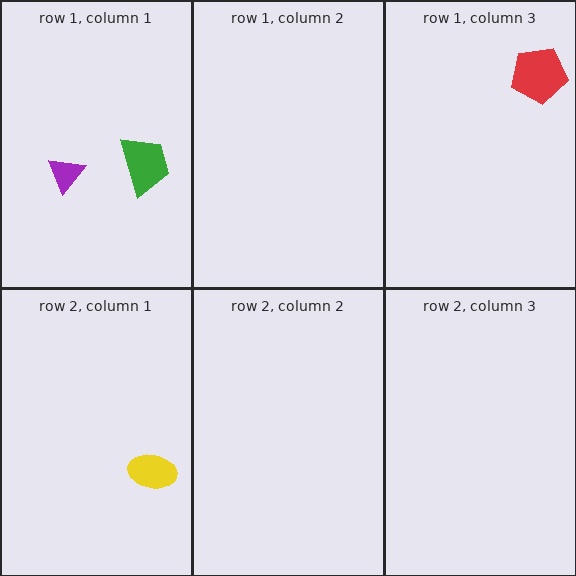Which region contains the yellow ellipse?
The row 2, column 1 region.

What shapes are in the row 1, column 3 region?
The red pentagon.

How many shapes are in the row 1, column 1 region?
2.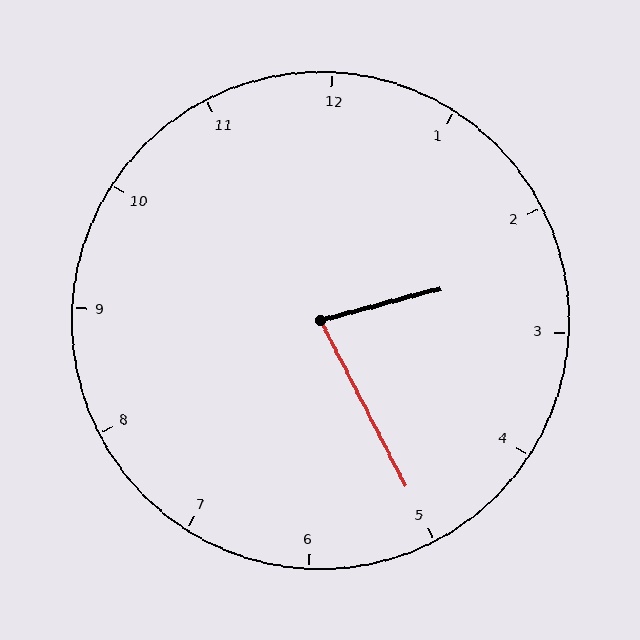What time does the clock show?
2:25.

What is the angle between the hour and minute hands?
Approximately 78 degrees.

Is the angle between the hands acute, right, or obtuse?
It is acute.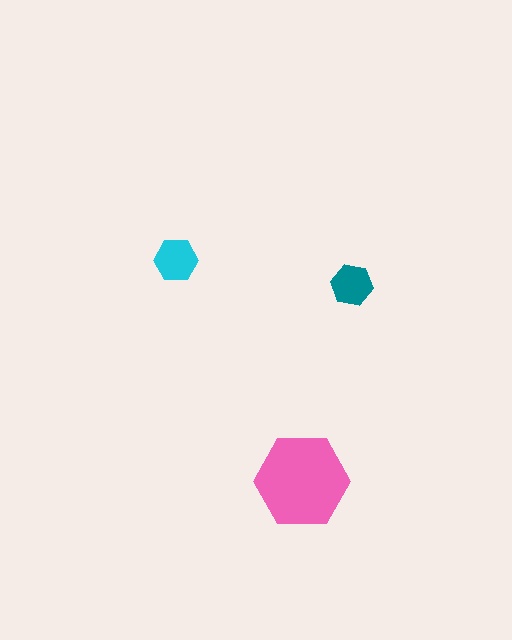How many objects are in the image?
There are 3 objects in the image.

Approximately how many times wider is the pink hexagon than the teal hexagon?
About 2.5 times wider.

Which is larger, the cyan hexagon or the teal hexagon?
The cyan one.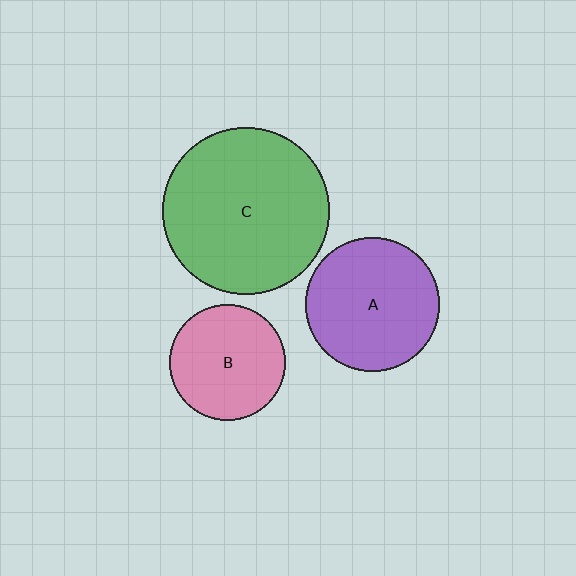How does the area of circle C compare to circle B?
Approximately 2.1 times.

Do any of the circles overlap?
No, none of the circles overlap.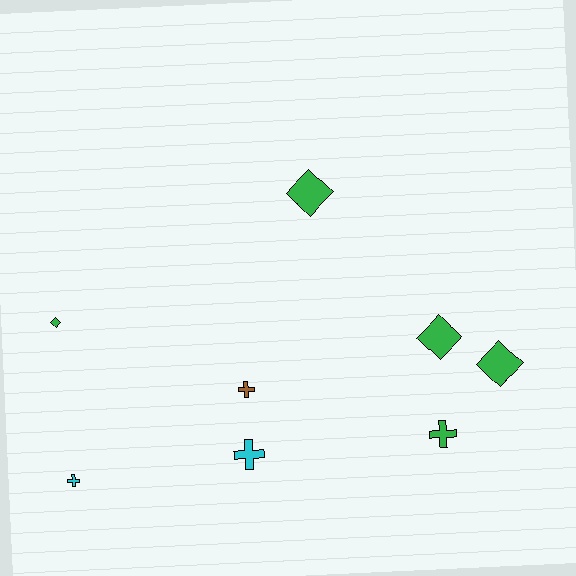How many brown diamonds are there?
There are no brown diamonds.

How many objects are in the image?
There are 8 objects.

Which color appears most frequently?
Green, with 5 objects.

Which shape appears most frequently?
Diamond, with 4 objects.